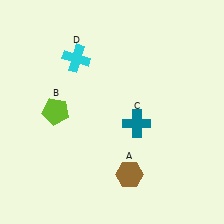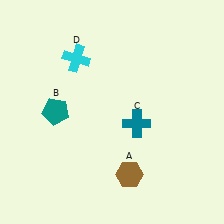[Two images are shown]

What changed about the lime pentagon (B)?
In Image 1, B is lime. In Image 2, it changed to teal.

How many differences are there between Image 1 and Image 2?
There is 1 difference between the two images.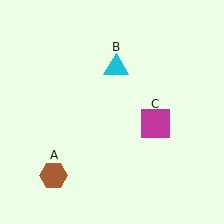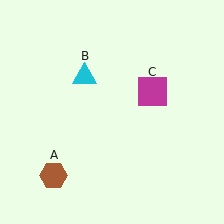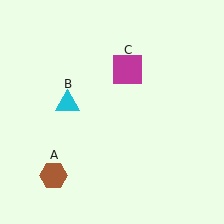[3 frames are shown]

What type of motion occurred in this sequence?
The cyan triangle (object B), magenta square (object C) rotated counterclockwise around the center of the scene.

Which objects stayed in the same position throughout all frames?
Brown hexagon (object A) remained stationary.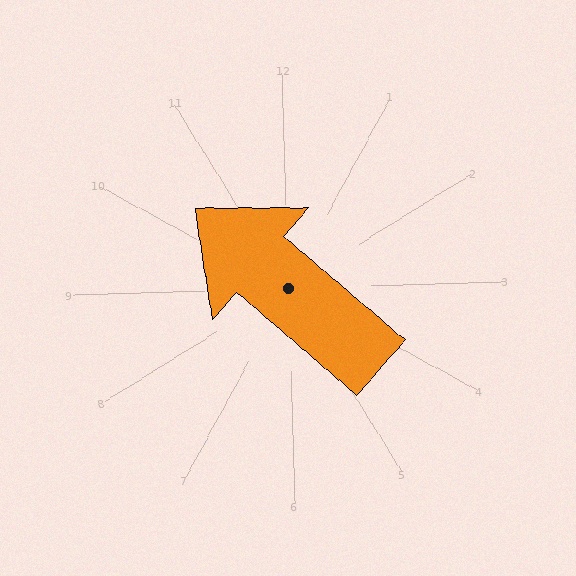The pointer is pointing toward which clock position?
Roughly 10 o'clock.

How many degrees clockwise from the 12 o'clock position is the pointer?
Approximately 312 degrees.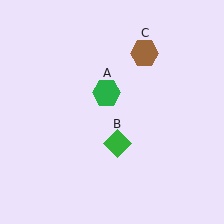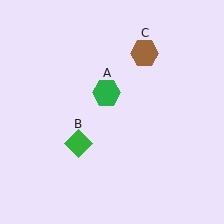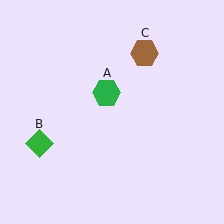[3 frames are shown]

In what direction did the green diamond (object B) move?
The green diamond (object B) moved left.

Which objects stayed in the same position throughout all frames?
Green hexagon (object A) and brown hexagon (object C) remained stationary.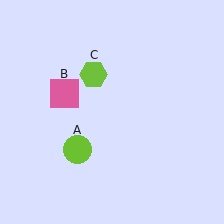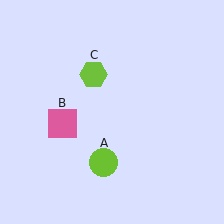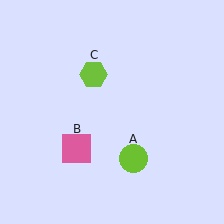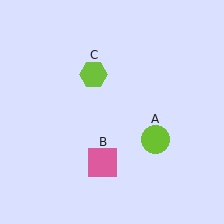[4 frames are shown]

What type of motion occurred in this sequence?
The lime circle (object A), pink square (object B) rotated counterclockwise around the center of the scene.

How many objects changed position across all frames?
2 objects changed position: lime circle (object A), pink square (object B).